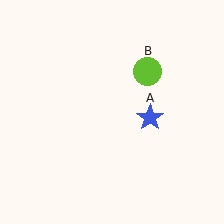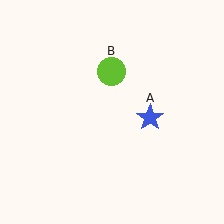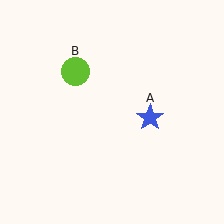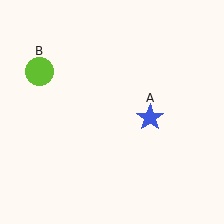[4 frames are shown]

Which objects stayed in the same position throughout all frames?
Blue star (object A) remained stationary.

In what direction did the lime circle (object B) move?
The lime circle (object B) moved left.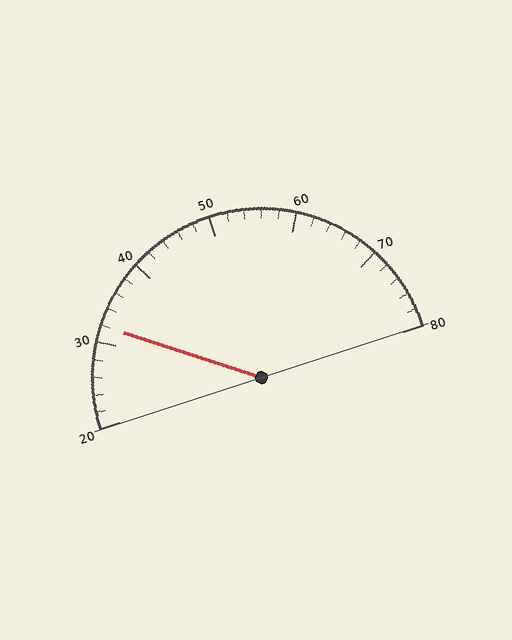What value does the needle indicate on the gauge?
The needle indicates approximately 32.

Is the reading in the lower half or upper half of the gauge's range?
The reading is in the lower half of the range (20 to 80).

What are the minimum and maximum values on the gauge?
The gauge ranges from 20 to 80.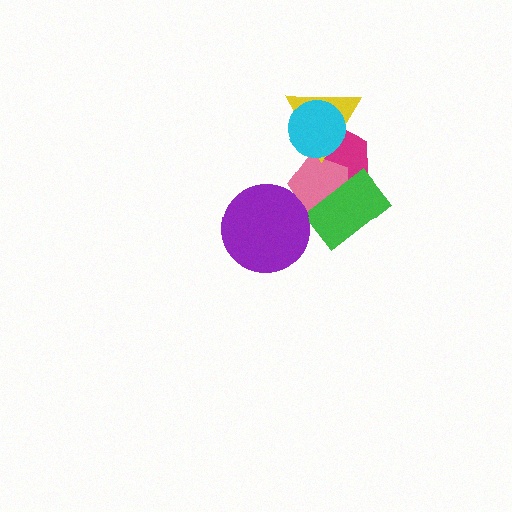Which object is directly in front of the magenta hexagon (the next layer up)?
The pink pentagon is directly in front of the magenta hexagon.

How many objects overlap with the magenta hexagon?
4 objects overlap with the magenta hexagon.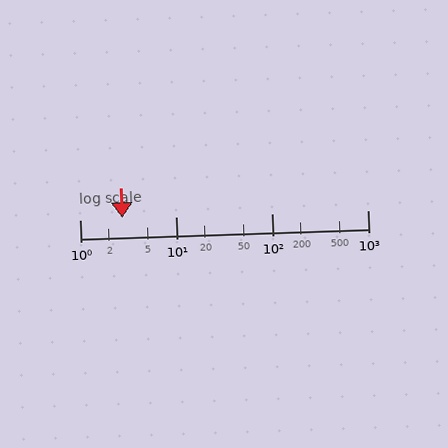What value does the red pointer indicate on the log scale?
The pointer indicates approximately 2.8.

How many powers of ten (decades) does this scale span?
The scale spans 3 decades, from 1 to 1000.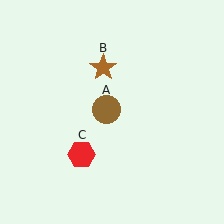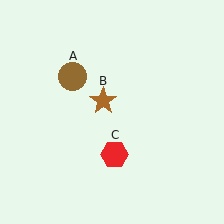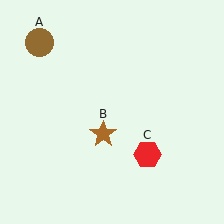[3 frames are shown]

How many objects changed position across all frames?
3 objects changed position: brown circle (object A), brown star (object B), red hexagon (object C).